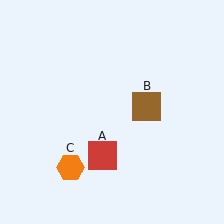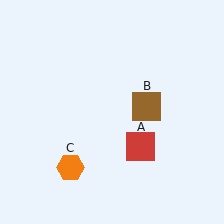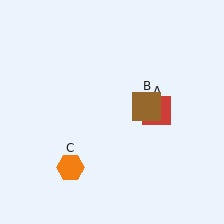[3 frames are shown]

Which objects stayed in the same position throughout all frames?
Brown square (object B) and orange hexagon (object C) remained stationary.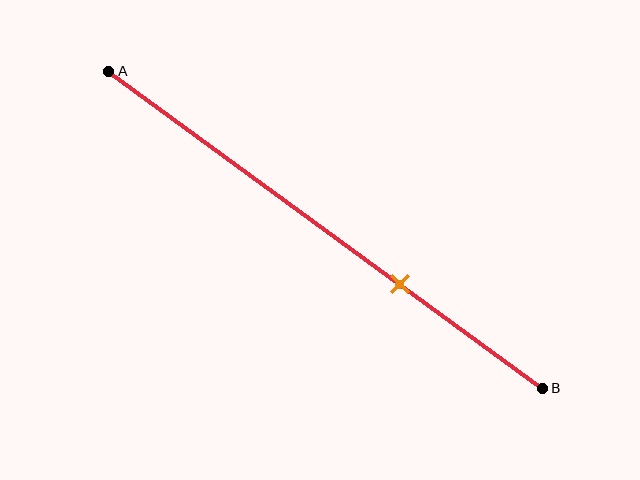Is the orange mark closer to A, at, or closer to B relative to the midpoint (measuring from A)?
The orange mark is closer to point B than the midpoint of segment AB.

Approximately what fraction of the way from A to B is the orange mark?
The orange mark is approximately 65% of the way from A to B.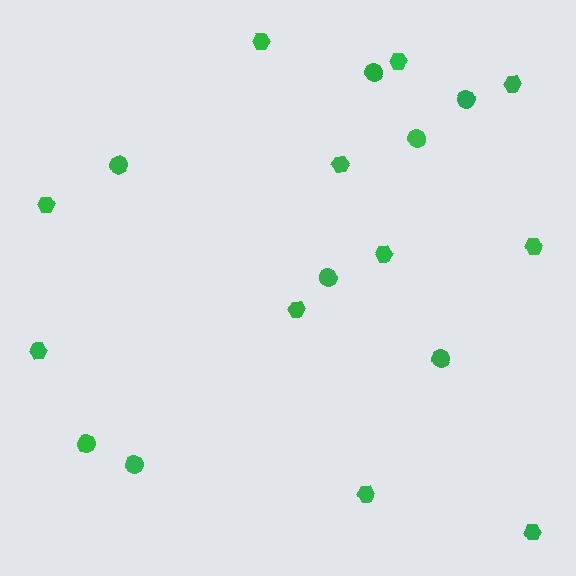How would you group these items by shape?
There are 2 groups: one group of circles (8) and one group of hexagons (11).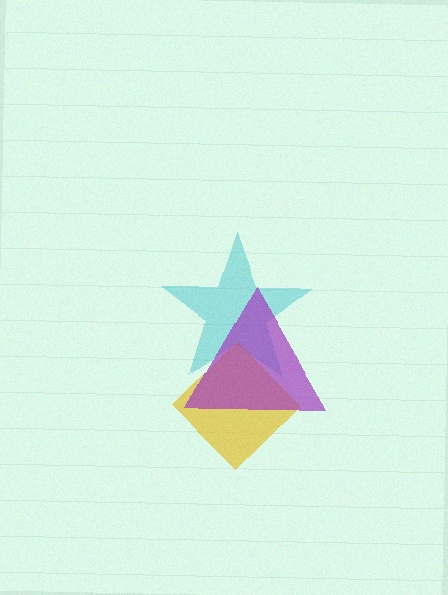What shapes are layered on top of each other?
The layered shapes are: a yellow diamond, a cyan star, a purple triangle.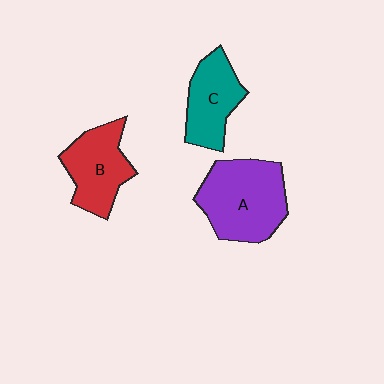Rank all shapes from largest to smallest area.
From largest to smallest: A (purple), B (red), C (teal).